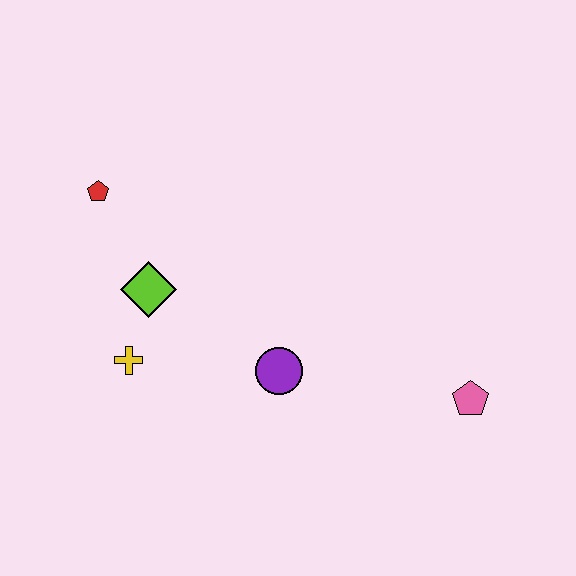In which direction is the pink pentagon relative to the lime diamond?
The pink pentagon is to the right of the lime diamond.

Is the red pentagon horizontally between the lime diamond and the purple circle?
No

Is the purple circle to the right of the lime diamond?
Yes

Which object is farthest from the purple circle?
The red pentagon is farthest from the purple circle.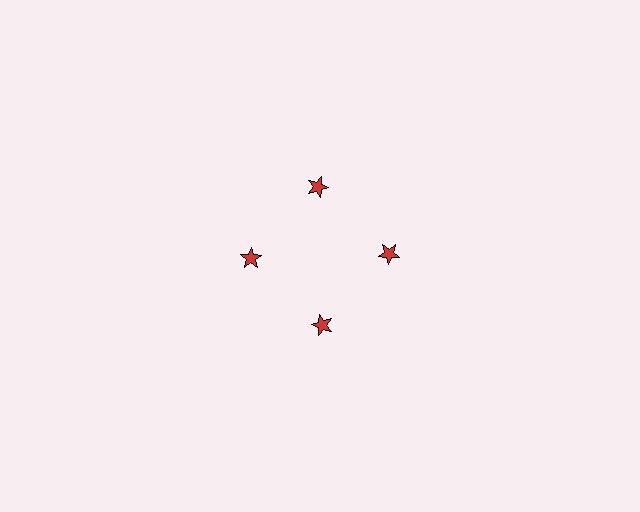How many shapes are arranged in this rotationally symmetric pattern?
There are 4 shapes, arranged in 4 groups of 1.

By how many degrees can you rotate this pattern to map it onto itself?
The pattern maps onto itself every 90 degrees of rotation.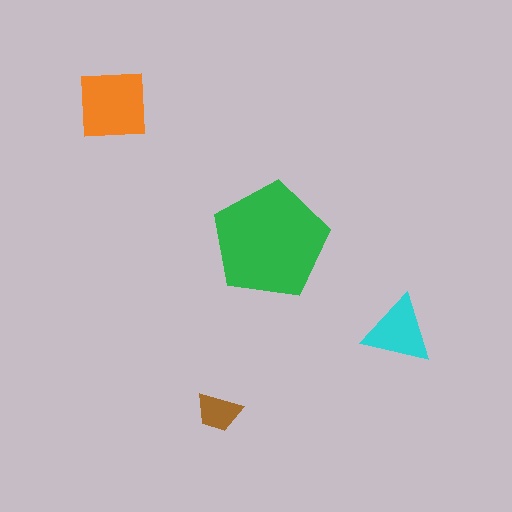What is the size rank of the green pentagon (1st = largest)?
1st.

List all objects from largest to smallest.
The green pentagon, the orange square, the cyan triangle, the brown trapezoid.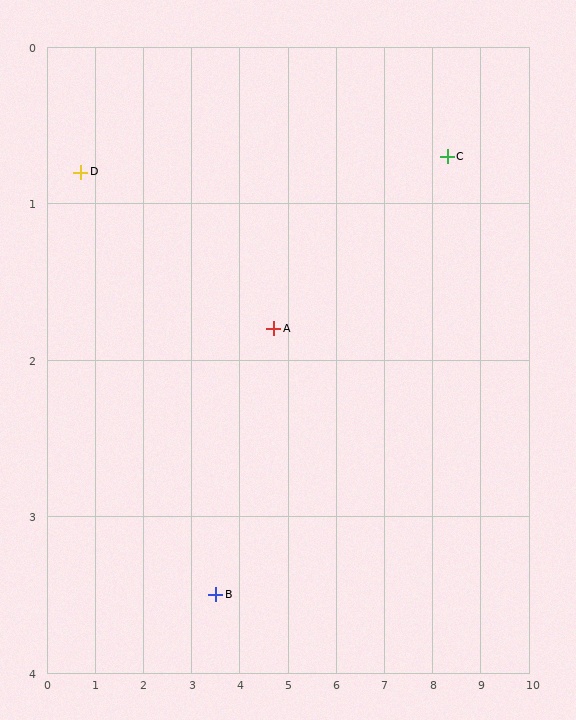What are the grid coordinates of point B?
Point B is at approximately (3.5, 3.5).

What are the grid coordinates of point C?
Point C is at approximately (8.3, 0.7).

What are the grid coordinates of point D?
Point D is at approximately (0.7, 0.8).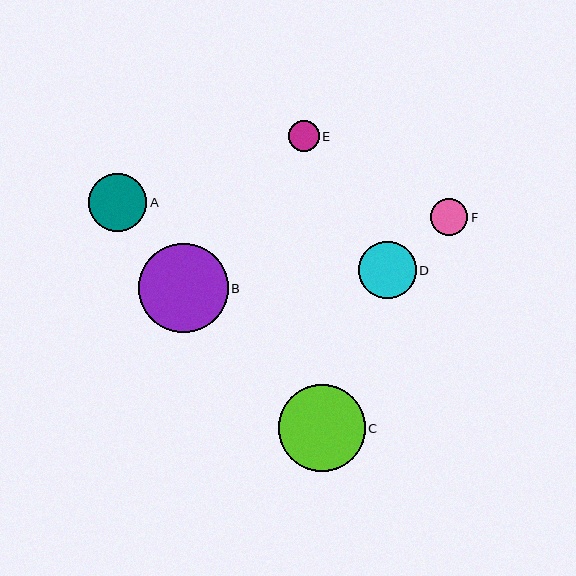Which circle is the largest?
Circle B is the largest with a size of approximately 90 pixels.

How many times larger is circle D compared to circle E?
Circle D is approximately 1.9 times the size of circle E.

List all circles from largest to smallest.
From largest to smallest: B, C, A, D, F, E.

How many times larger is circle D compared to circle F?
Circle D is approximately 1.5 times the size of circle F.